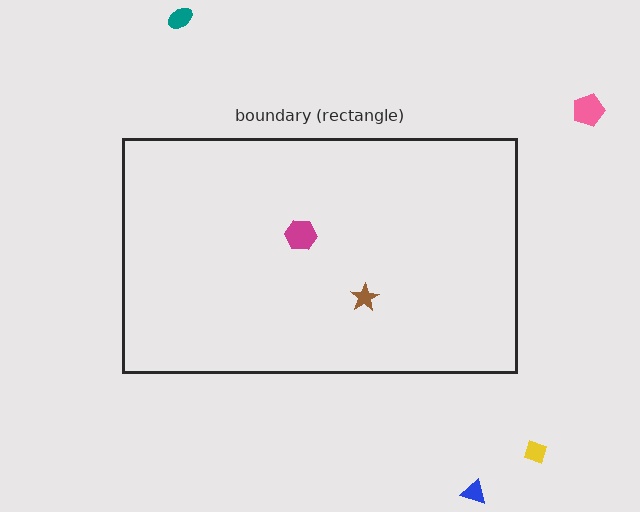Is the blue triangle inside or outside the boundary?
Outside.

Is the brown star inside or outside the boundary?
Inside.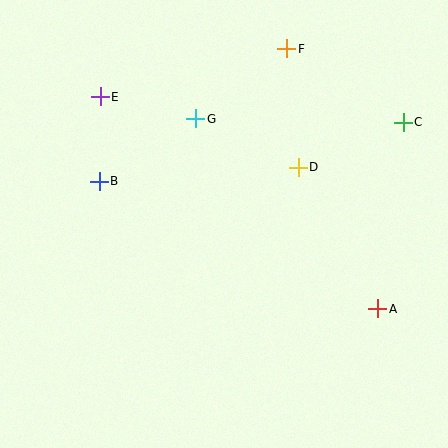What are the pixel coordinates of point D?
Point D is at (298, 167).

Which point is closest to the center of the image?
Point D at (298, 167) is closest to the center.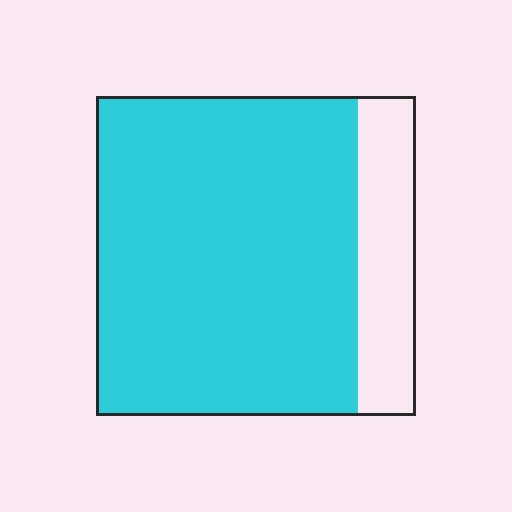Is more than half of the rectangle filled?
Yes.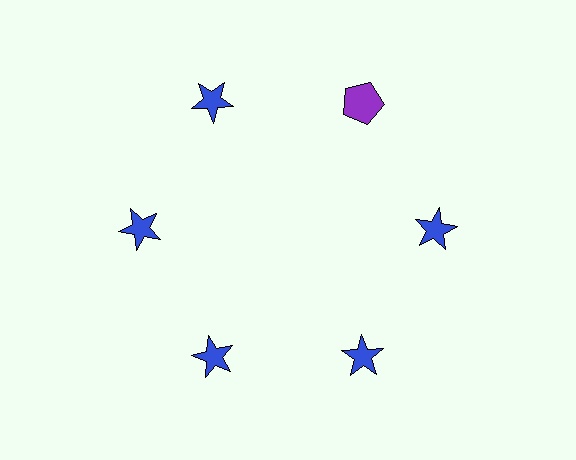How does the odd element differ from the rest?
It differs in both color (purple instead of blue) and shape (pentagon instead of star).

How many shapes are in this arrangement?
There are 6 shapes arranged in a ring pattern.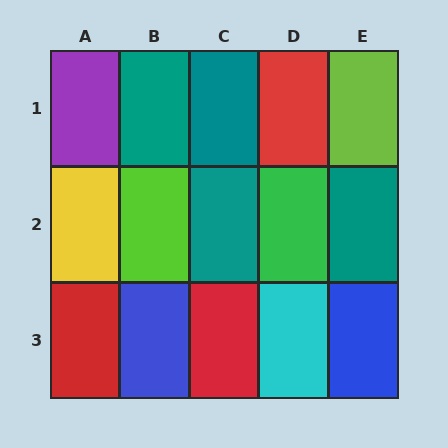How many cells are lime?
2 cells are lime.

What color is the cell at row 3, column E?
Blue.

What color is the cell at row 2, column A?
Yellow.